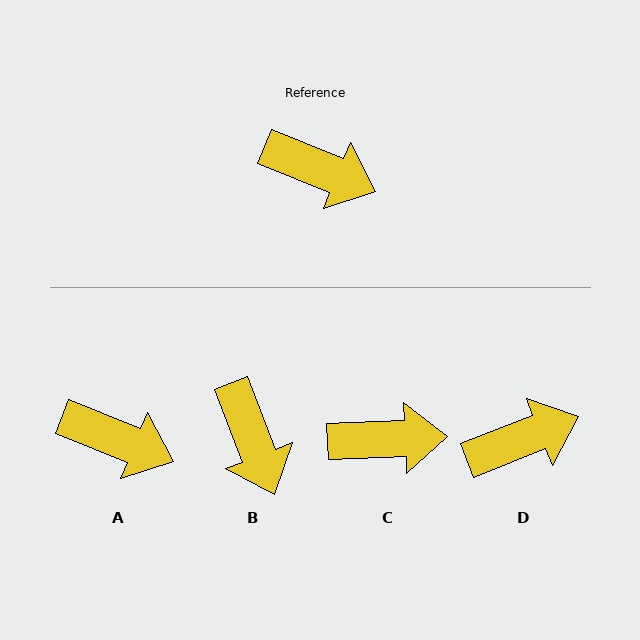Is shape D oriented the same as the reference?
No, it is off by about 43 degrees.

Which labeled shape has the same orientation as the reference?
A.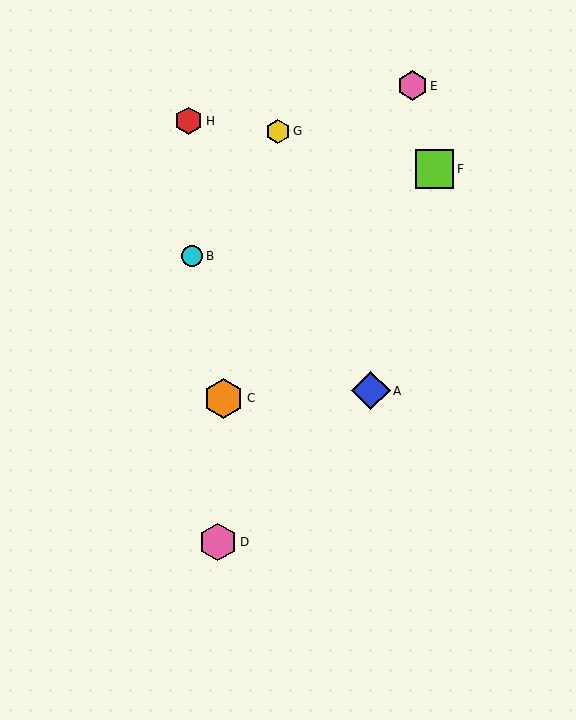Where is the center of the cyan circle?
The center of the cyan circle is at (192, 256).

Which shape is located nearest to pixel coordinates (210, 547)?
The pink hexagon (labeled D) at (218, 542) is nearest to that location.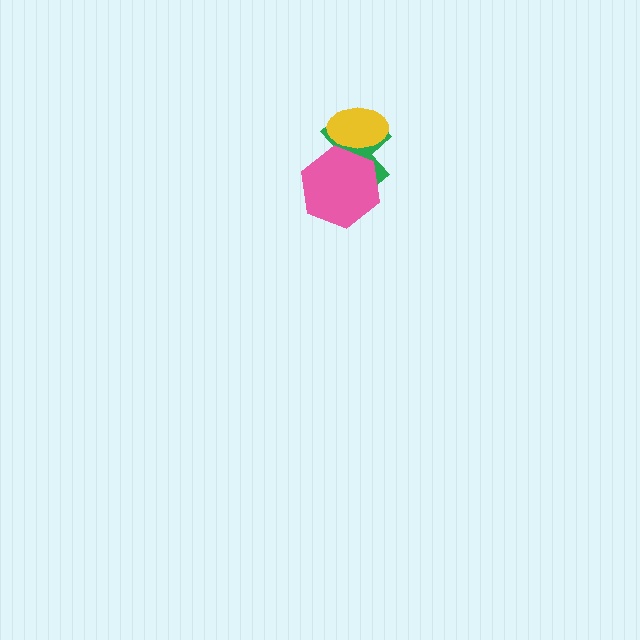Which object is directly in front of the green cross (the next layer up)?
The yellow ellipse is directly in front of the green cross.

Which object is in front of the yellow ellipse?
The pink hexagon is in front of the yellow ellipse.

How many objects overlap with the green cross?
2 objects overlap with the green cross.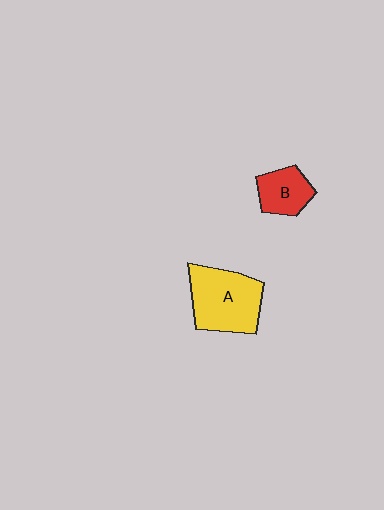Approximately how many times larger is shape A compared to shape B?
Approximately 1.9 times.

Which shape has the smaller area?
Shape B (red).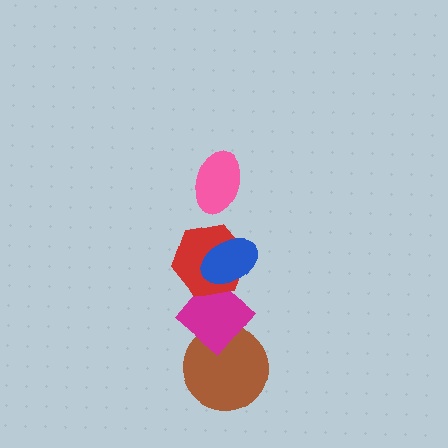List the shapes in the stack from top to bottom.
From top to bottom: the pink ellipse, the blue ellipse, the red hexagon, the magenta diamond, the brown circle.